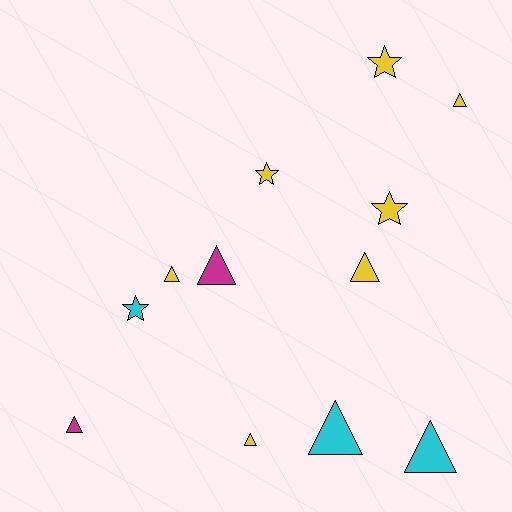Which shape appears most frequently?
Triangle, with 8 objects.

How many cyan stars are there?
There is 1 cyan star.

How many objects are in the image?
There are 12 objects.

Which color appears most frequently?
Yellow, with 7 objects.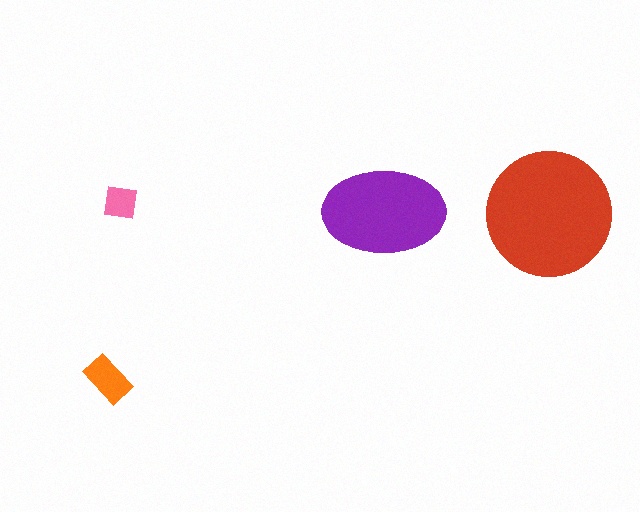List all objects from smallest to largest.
The pink square, the orange rectangle, the purple ellipse, the red circle.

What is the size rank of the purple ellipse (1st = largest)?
2nd.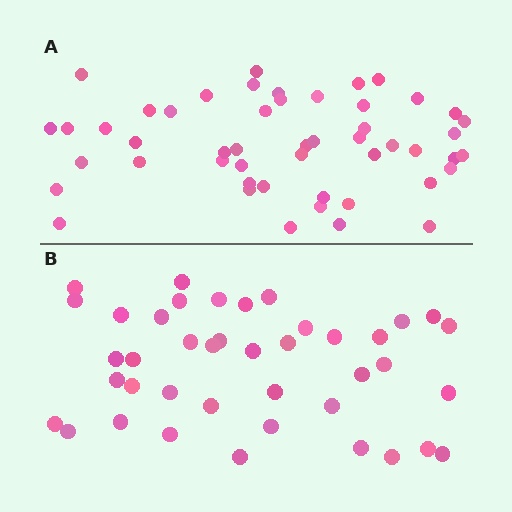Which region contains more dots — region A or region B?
Region A (the top region) has more dots.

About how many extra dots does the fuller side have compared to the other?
Region A has roughly 8 or so more dots than region B.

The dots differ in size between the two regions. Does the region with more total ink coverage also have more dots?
No. Region B has more total ink coverage because its dots are larger, but region A actually contains more individual dots. Total area can be misleading — the number of items is what matters here.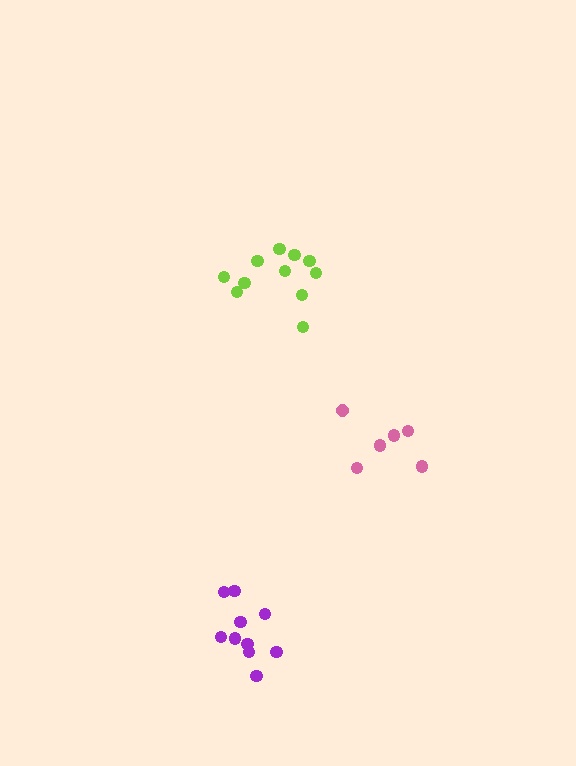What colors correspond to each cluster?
The clusters are colored: purple, pink, lime.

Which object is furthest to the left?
The purple cluster is leftmost.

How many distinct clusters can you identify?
There are 3 distinct clusters.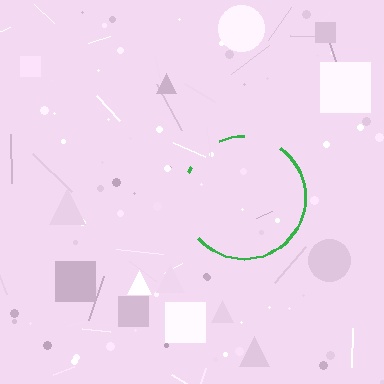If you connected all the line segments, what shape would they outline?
They would outline a circle.